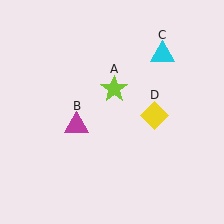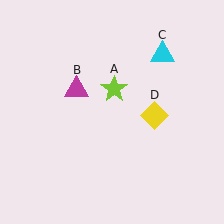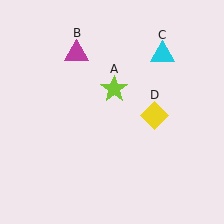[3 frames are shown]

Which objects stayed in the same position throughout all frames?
Lime star (object A) and cyan triangle (object C) and yellow diamond (object D) remained stationary.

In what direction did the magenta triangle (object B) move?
The magenta triangle (object B) moved up.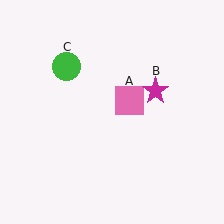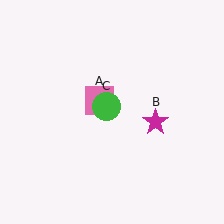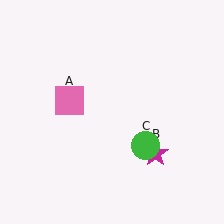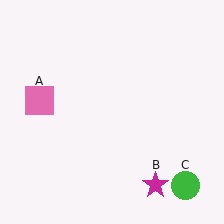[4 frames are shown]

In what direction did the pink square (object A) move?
The pink square (object A) moved left.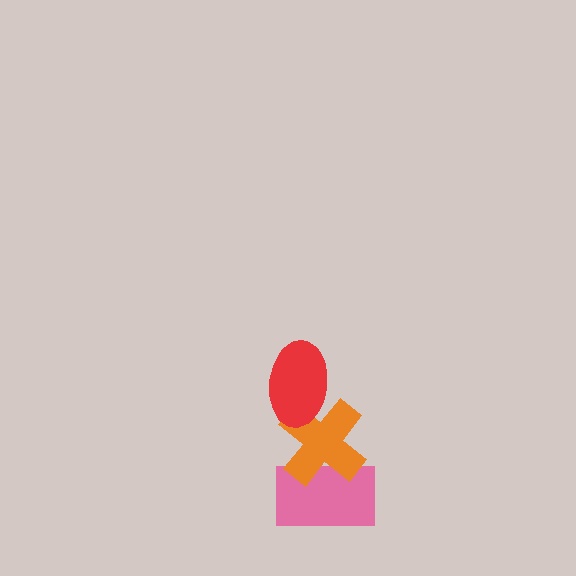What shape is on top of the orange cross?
The red ellipse is on top of the orange cross.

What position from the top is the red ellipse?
The red ellipse is 1st from the top.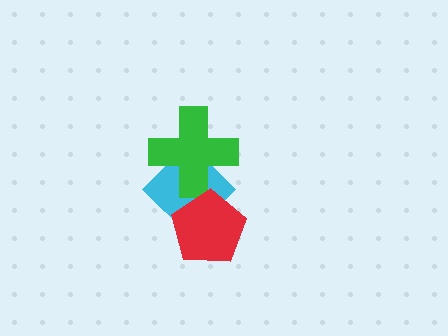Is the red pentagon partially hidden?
No, no other shape covers it.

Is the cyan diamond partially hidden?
Yes, it is partially covered by another shape.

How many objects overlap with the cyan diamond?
2 objects overlap with the cyan diamond.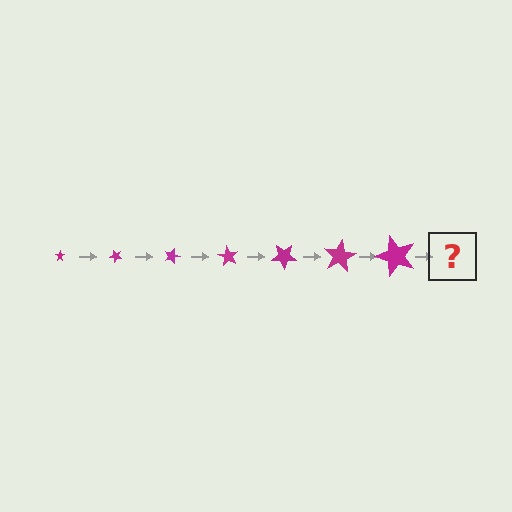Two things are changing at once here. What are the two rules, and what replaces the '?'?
The two rules are that the star grows larger each step and it rotates 45 degrees each step. The '?' should be a star, larger than the previous one and rotated 315 degrees from the start.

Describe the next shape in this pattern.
It should be a star, larger than the previous one and rotated 315 degrees from the start.